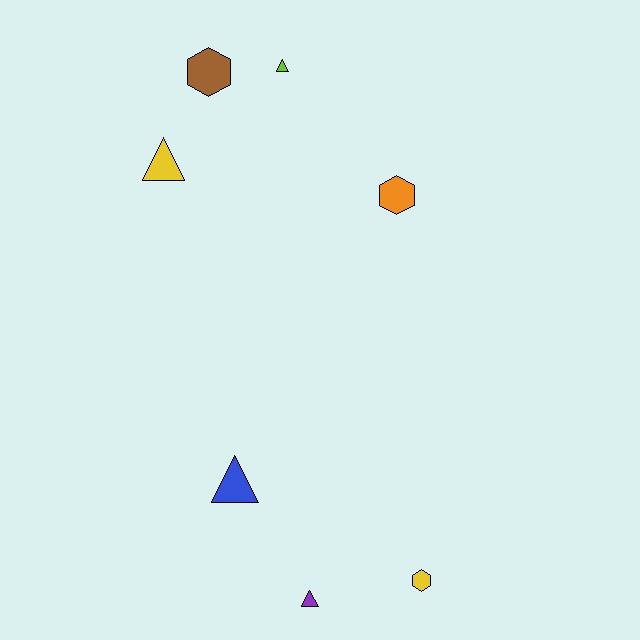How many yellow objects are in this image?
There are 2 yellow objects.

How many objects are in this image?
There are 7 objects.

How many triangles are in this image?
There are 4 triangles.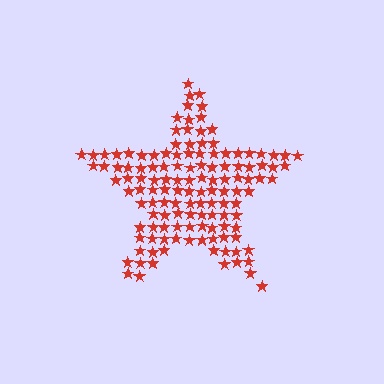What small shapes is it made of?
It is made of small stars.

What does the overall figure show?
The overall figure shows a star.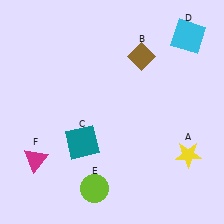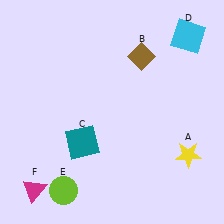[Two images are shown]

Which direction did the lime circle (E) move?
The lime circle (E) moved left.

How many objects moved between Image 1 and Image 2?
2 objects moved between the two images.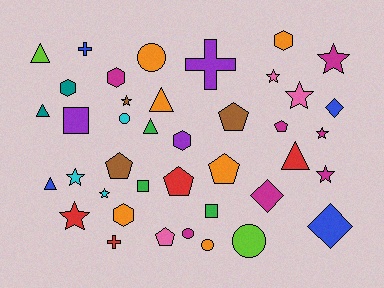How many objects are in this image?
There are 40 objects.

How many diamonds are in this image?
There are 3 diamonds.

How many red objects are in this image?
There are 4 red objects.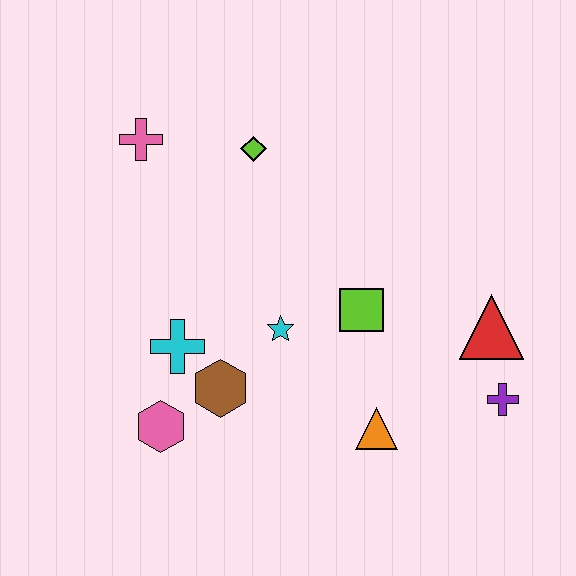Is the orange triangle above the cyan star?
No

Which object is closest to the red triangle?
The purple cross is closest to the red triangle.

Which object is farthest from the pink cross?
The purple cross is farthest from the pink cross.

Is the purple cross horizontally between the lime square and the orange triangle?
No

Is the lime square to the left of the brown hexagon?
No